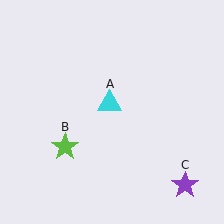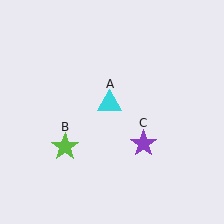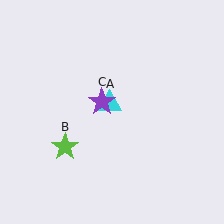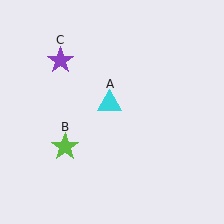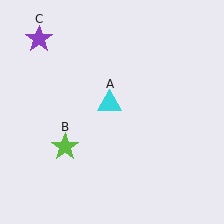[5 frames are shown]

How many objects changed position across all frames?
1 object changed position: purple star (object C).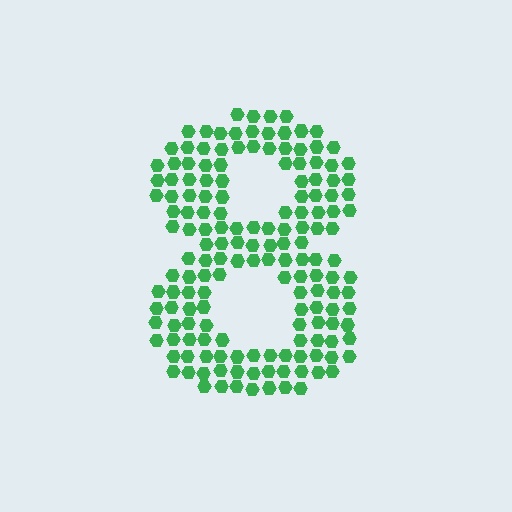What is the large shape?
The large shape is the digit 8.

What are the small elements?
The small elements are hexagons.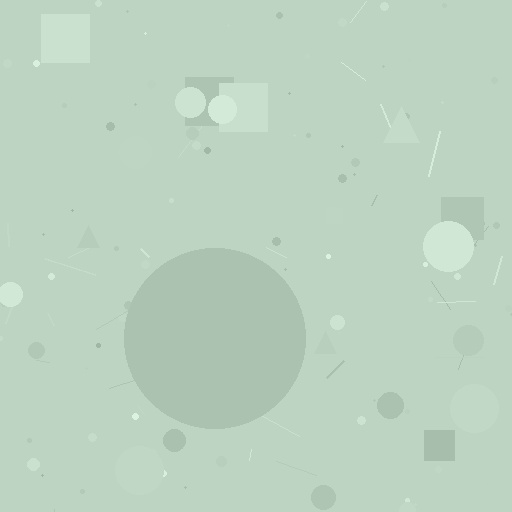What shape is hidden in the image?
A circle is hidden in the image.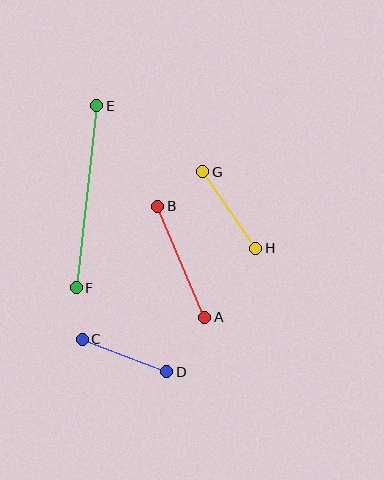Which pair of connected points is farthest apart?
Points E and F are farthest apart.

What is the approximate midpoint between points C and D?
The midpoint is at approximately (125, 355) pixels.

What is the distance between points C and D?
The distance is approximately 90 pixels.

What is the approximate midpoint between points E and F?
The midpoint is at approximately (86, 197) pixels.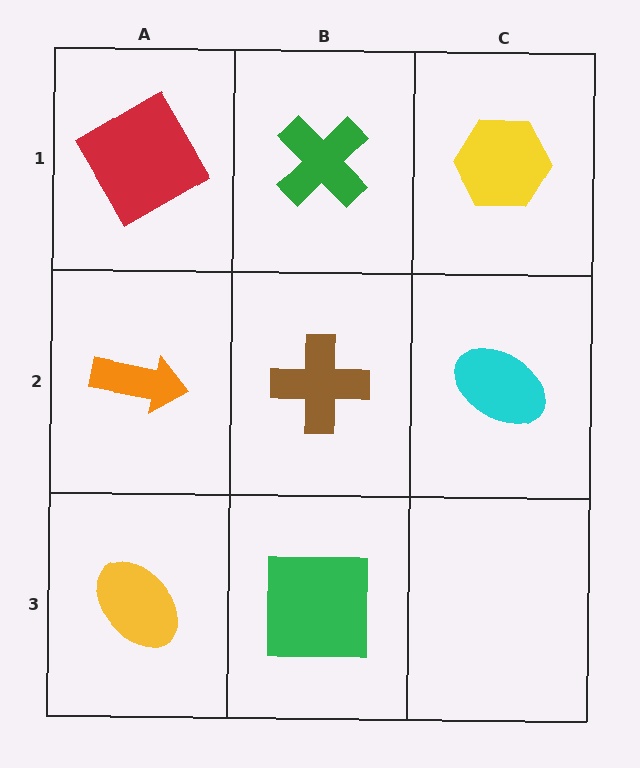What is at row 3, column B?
A green square.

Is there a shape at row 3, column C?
No, that cell is empty.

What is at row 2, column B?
A brown cross.